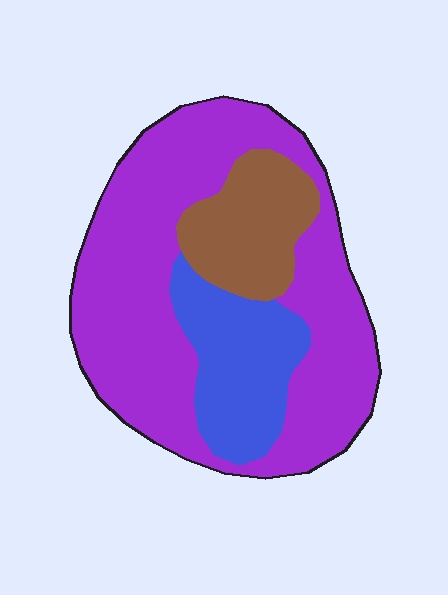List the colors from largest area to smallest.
From largest to smallest: purple, blue, brown.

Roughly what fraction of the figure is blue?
Blue covers 19% of the figure.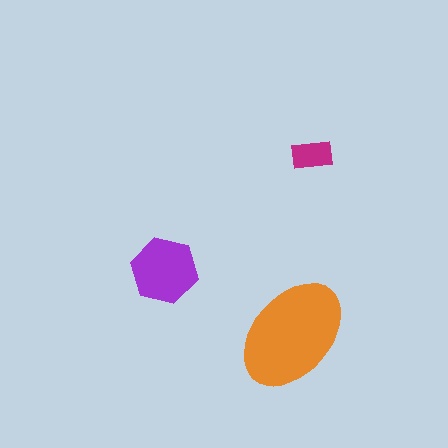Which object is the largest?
The orange ellipse.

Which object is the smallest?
The magenta rectangle.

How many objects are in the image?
There are 3 objects in the image.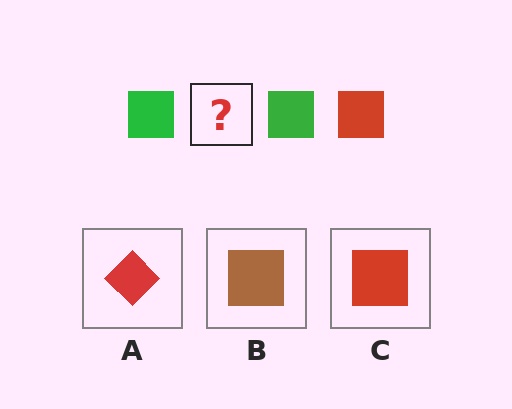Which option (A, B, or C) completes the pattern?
C.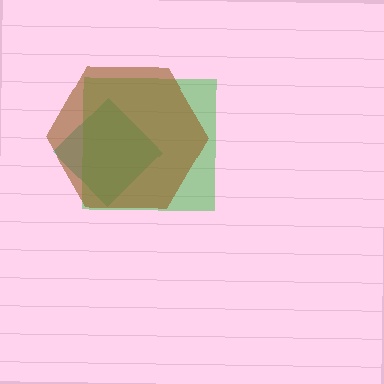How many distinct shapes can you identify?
There are 3 distinct shapes: a teal diamond, a green square, a brown hexagon.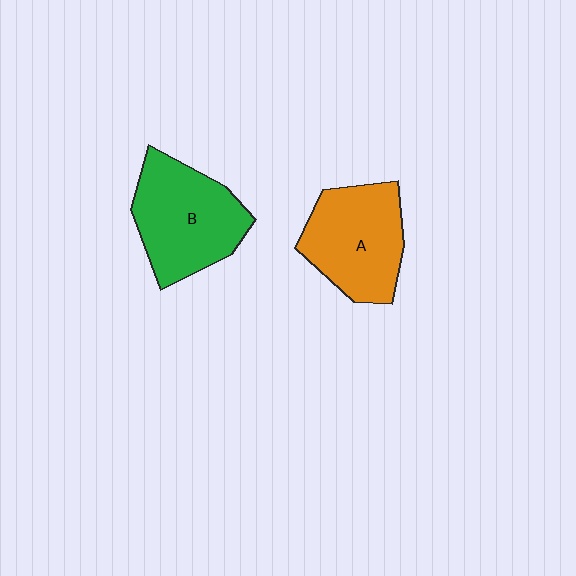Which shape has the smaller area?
Shape A (orange).